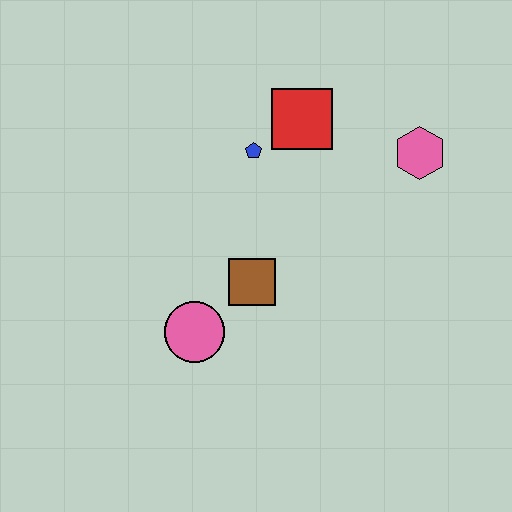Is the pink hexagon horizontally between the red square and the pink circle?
No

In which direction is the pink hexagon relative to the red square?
The pink hexagon is to the right of the red square.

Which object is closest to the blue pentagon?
The red square is closest to the blue pentagon.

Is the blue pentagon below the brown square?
No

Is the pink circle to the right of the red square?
No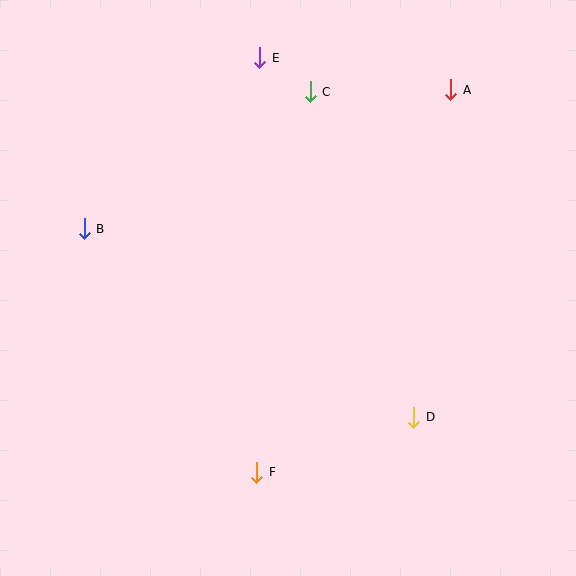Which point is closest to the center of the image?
Point D at (414, 417) is closest to the center.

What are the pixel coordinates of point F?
Point F is at (257, 472).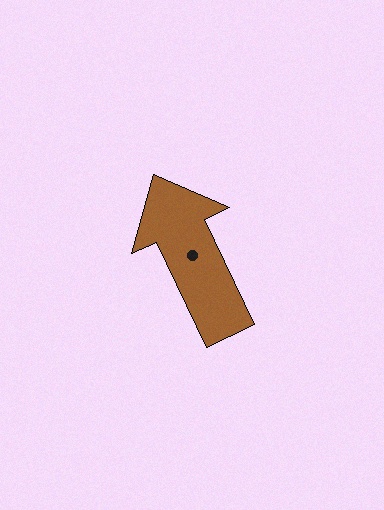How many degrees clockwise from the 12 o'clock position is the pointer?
Approximately 335 degrees.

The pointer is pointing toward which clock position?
Roughly 11 o'clock.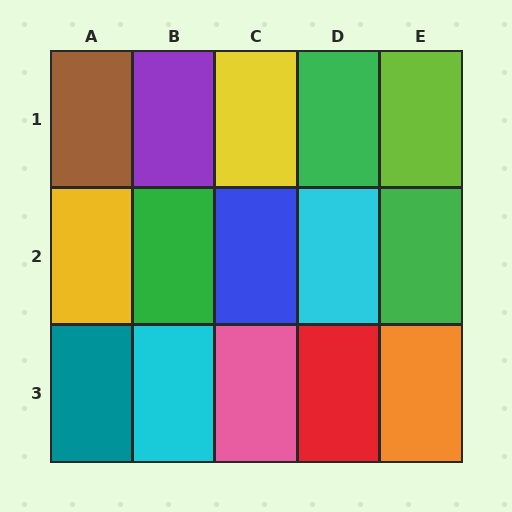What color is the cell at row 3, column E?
Orange.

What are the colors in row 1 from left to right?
Brown, purple, yellow, green, lime.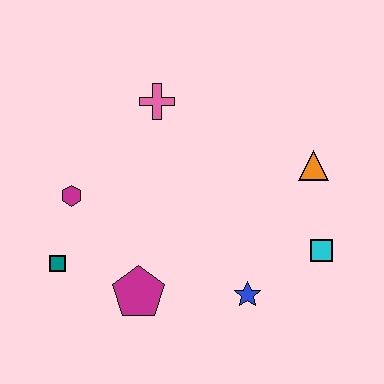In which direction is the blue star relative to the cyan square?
The blue star is to the left of the cyan square.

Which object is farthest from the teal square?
The orange triangle is farthest from the teal square.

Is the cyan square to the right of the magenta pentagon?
Yes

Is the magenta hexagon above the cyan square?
Yes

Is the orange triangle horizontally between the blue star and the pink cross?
No